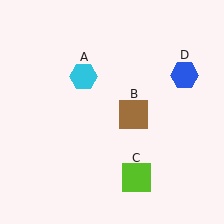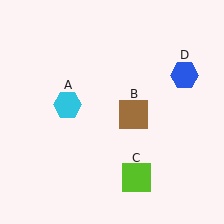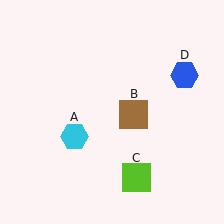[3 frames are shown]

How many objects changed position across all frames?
1 object changed position: cyan hexagon (object A).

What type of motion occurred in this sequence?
The cyan hexagon (object A) rotated counterclockwise around the center of the scene.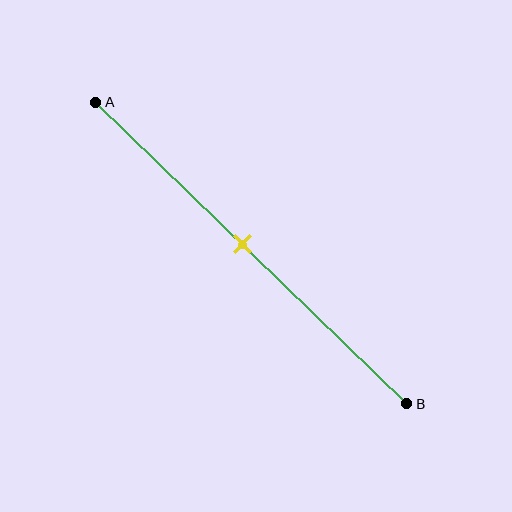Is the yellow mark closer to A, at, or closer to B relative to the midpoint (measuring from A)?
The yellow mark is approximately at the midpoint of segment AB.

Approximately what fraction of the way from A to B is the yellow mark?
The yellow mark is approximately 45% of the way from A to B.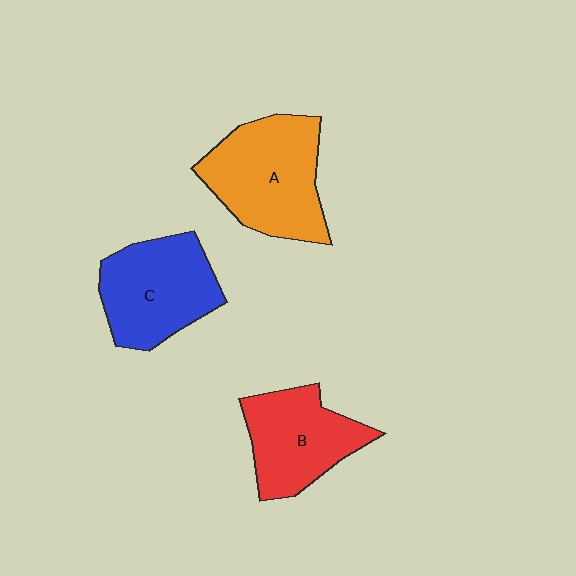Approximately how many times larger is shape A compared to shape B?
Approximately 1.3 times.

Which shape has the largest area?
Shape A (orange).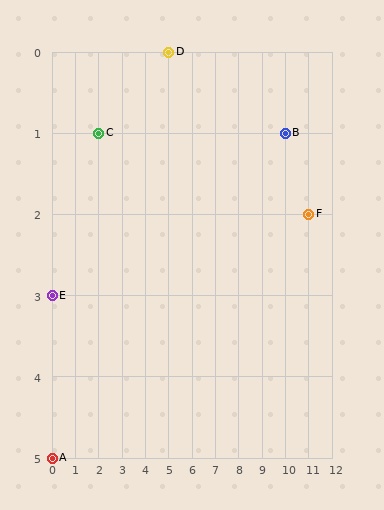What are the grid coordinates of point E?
Point E is at grid coordinates (0, 3).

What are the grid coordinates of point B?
Point B is at grid coordinates (10, 1).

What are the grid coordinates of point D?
Point D is at grid coordinates (5, 0).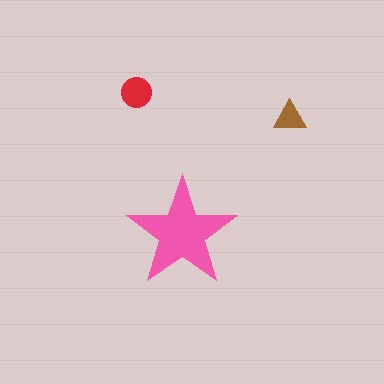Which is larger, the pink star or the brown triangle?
The pink star.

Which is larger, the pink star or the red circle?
The pink star.